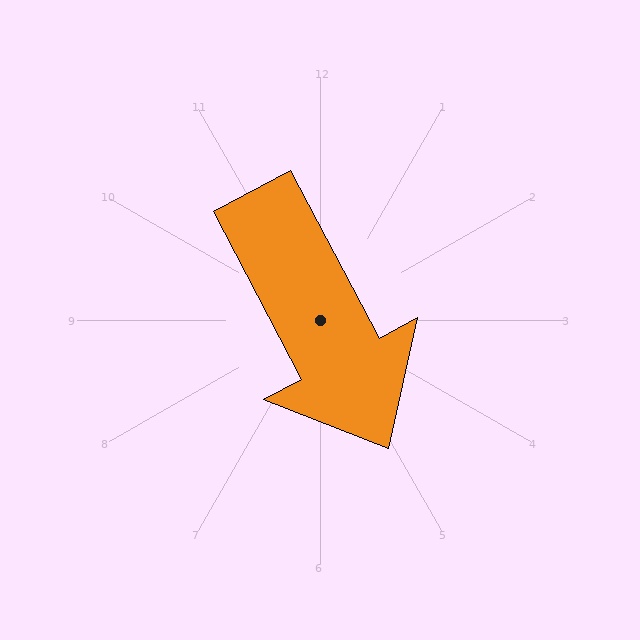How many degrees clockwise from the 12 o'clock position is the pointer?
Approximately 152 degrees.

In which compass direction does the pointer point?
Southeast.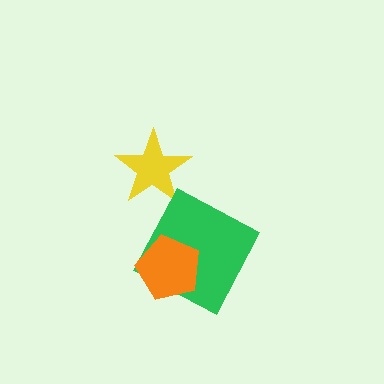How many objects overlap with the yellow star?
0 objects overlap with the yellow star.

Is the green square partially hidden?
Yes, it is partially covered by another shape.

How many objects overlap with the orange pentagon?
1 object overlaps with the orange pentagon.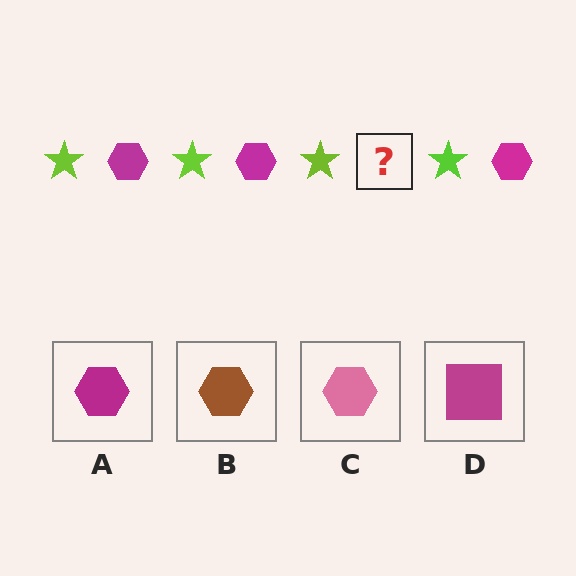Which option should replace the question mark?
Option A.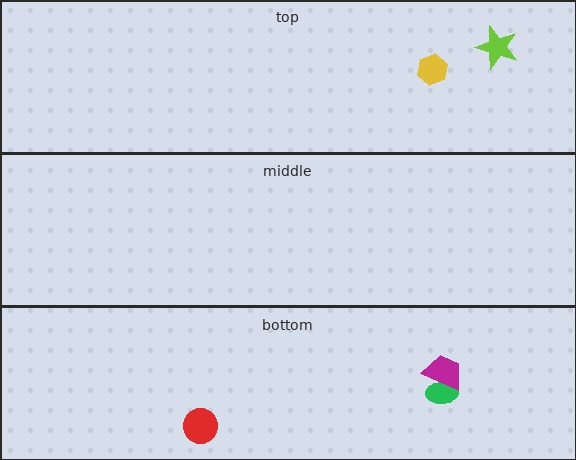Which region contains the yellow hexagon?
The top region.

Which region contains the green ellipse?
The bottom region.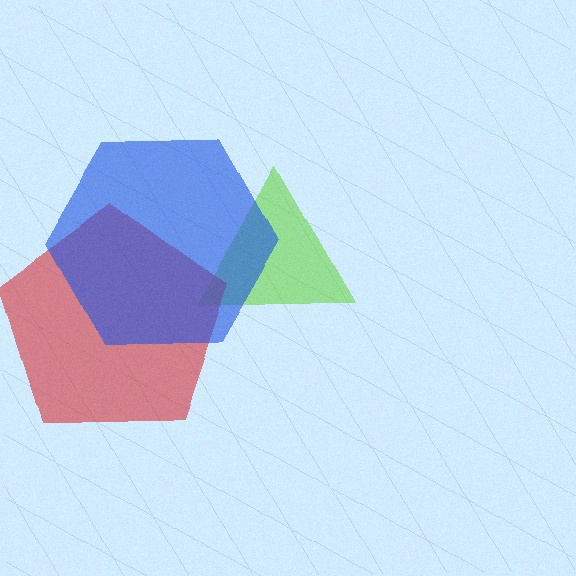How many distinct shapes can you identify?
There are 3 distinct shapes: a lime triangle, a red pentagon, a blue hexagon.